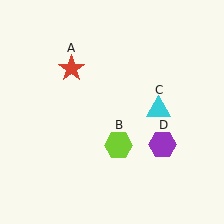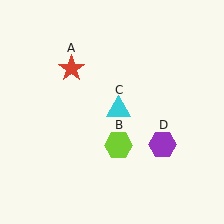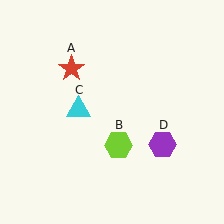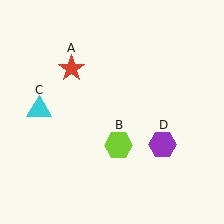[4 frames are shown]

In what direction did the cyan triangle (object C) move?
The cyan triangle (object C) moved left.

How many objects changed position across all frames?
1 object changed position: cyan triangle (object C).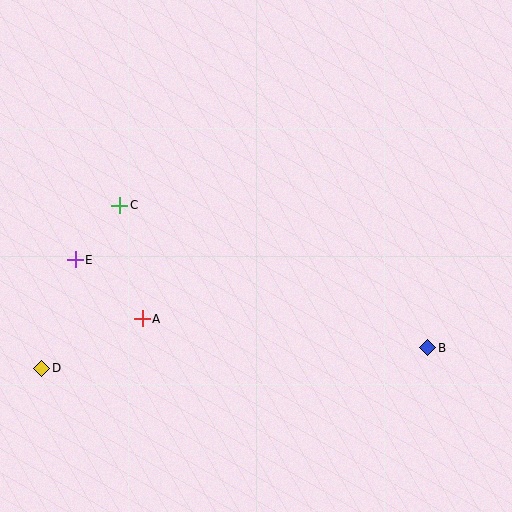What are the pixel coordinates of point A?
Point A is at (142, 319).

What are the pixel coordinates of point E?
Point E is at (75, 260).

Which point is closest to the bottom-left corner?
Point D is closest to the bottom-left corner.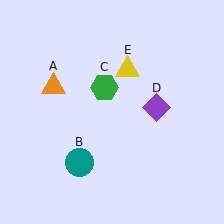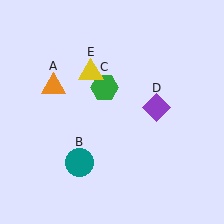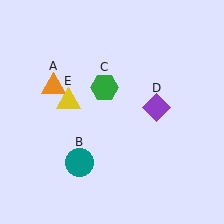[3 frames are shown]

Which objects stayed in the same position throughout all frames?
Orange triangle (object A) and teal circle (object B) and green hexagon (object C) and purple diamond (object D) remained stationary.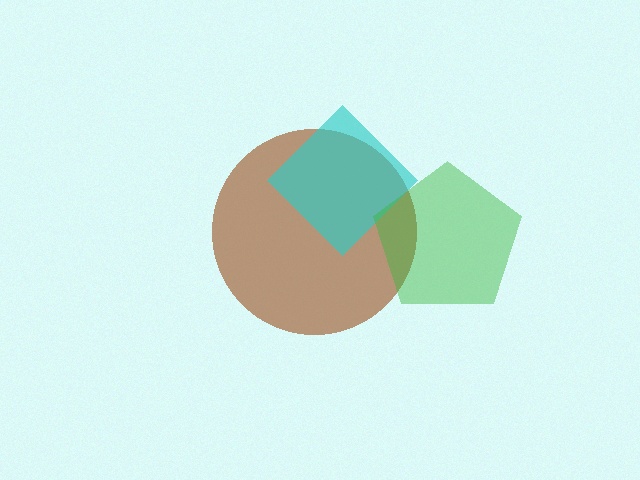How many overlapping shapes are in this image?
There are 3 overlapping shapes in the image.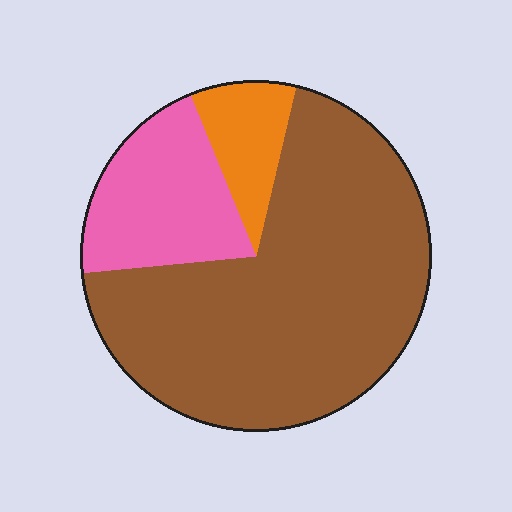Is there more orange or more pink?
Pink.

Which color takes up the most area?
Brown, at roughly 70%.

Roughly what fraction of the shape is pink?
Pink covers around 20% of the shape.